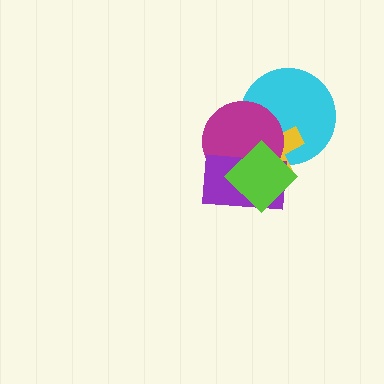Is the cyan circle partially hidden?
Yes, it is partially covered by another shape.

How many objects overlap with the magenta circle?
4 objects overlap with the magenta circle.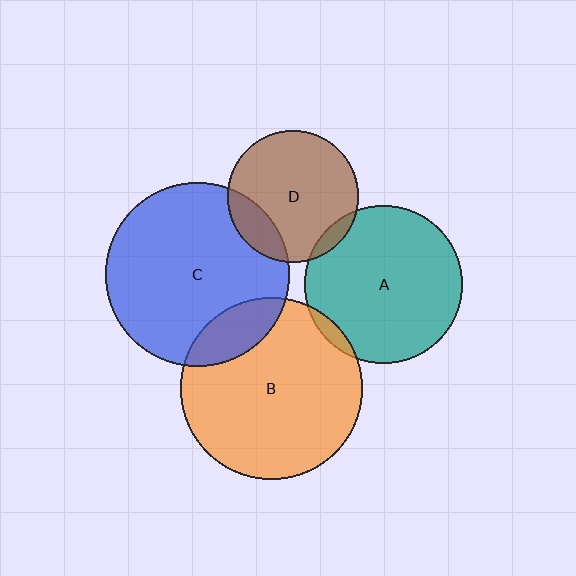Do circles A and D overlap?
Yes.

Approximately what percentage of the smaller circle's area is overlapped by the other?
Approximately 5%.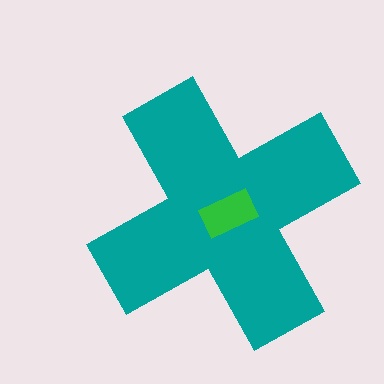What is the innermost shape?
The green rectangle.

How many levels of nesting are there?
2.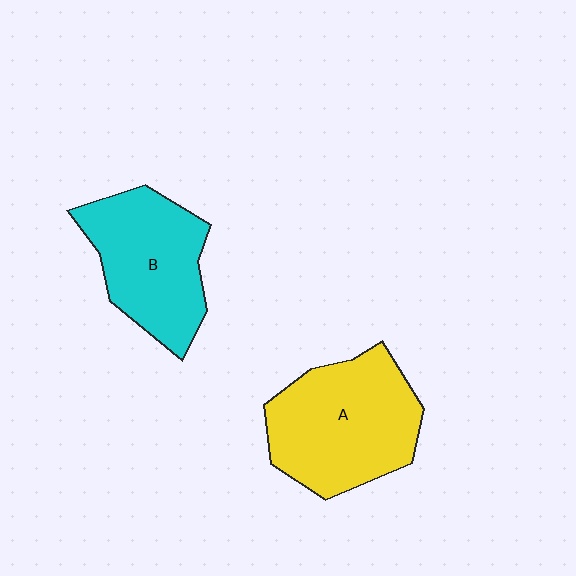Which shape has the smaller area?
Shape B (cyan).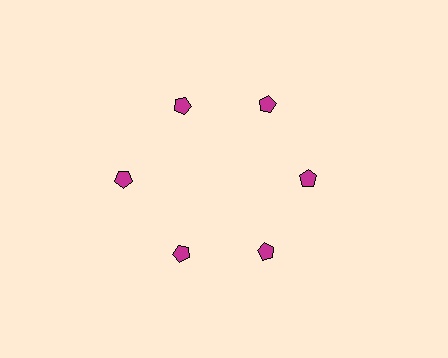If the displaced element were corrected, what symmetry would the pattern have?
It would have 6-fold rotational symmetry — the pattern would map onto itself every 60 degrees.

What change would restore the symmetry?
The symmetry would be restored by moving it inward, back onto the ring so that all 6 pentagons sit at equal angles and equal distance from the center.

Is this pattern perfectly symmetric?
No. The 6 magenta pentagons are arranged in a ring, but one element near the 9 o'clock position is pushed outward from the center, breaking the 6-fold rotational symmetry.